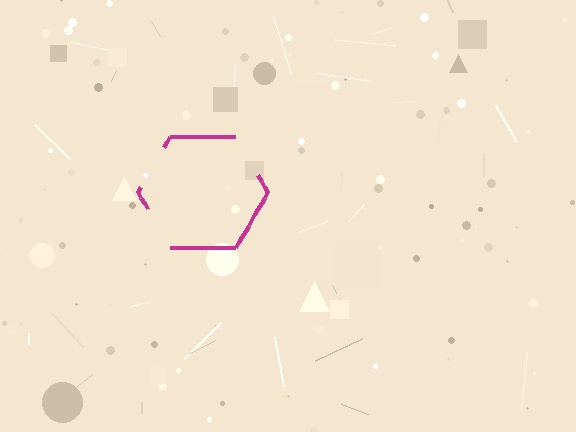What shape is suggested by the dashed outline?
The dashed outline suggests a hexagon.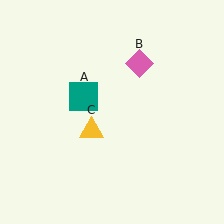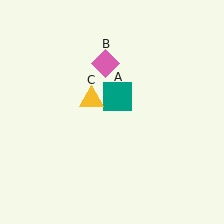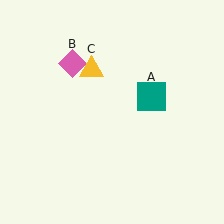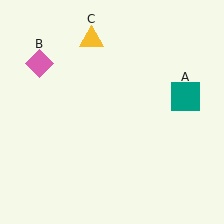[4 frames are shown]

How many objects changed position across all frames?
3 objects changed position: teal square (object A), pink diamond (object B), yellow triangle (object C).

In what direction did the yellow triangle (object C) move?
The yellow triangle (object C) moved up.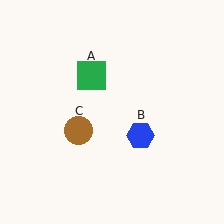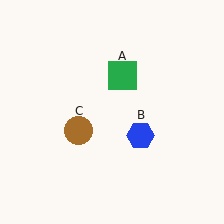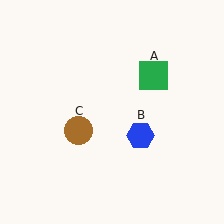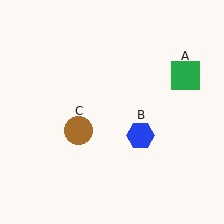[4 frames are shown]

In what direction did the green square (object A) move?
The green square (object A) moved right.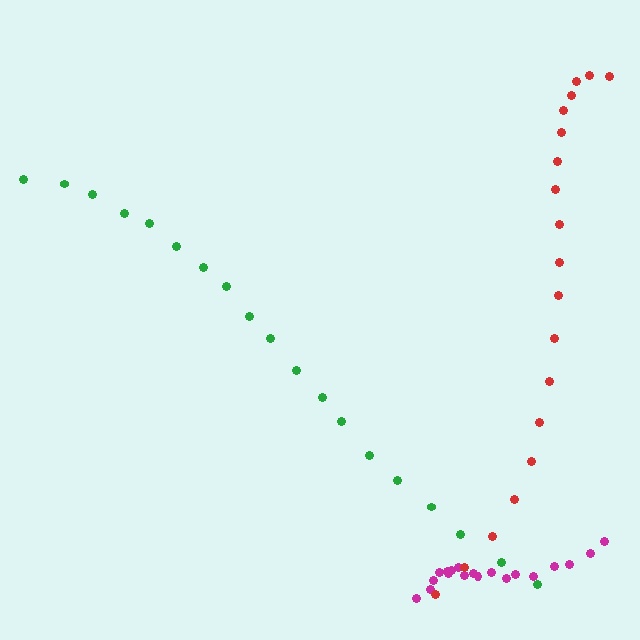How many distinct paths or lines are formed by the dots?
There are 3 distinct paths.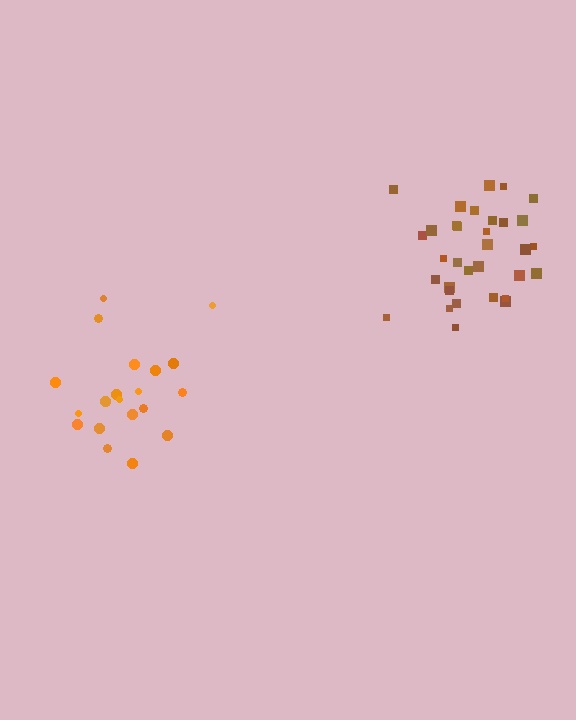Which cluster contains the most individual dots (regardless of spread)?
Brown (33).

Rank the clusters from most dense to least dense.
brown, orange.